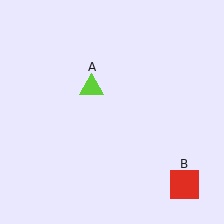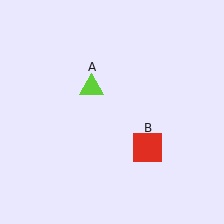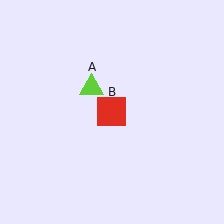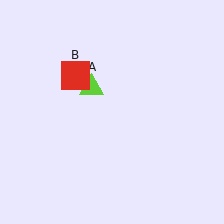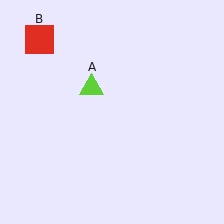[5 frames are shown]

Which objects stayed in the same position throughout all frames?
Lime triangle (object A) remained stationary.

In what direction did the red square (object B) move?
The red square (object B) moved up and to the left.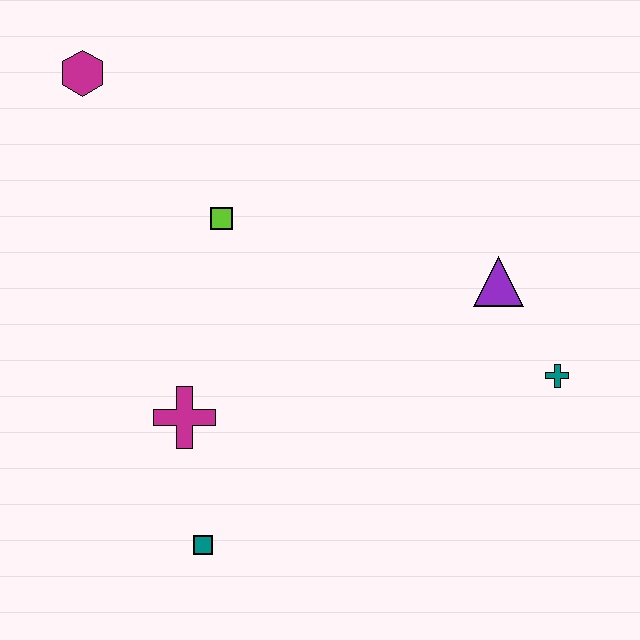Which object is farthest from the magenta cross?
The teal cross is farthest from the magenta cross.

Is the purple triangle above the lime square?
No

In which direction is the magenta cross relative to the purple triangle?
The magenta cross is to the left of the purple triangle.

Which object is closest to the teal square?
The magenta cross is closest to the teal square.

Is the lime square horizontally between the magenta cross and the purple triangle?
Yes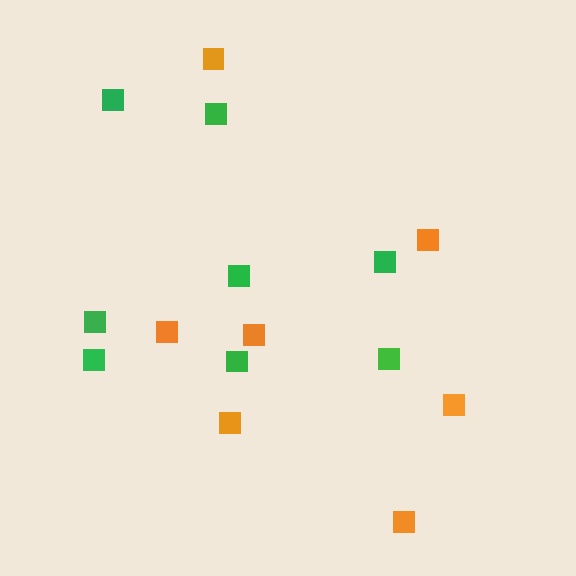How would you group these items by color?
There are 2 groups: one group of orange squares (7) and one group of green squares (8).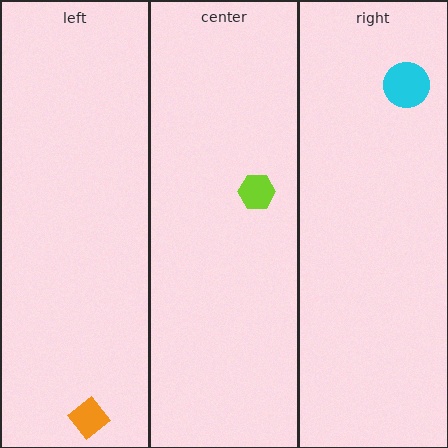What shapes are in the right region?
The cyan circle.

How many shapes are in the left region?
1.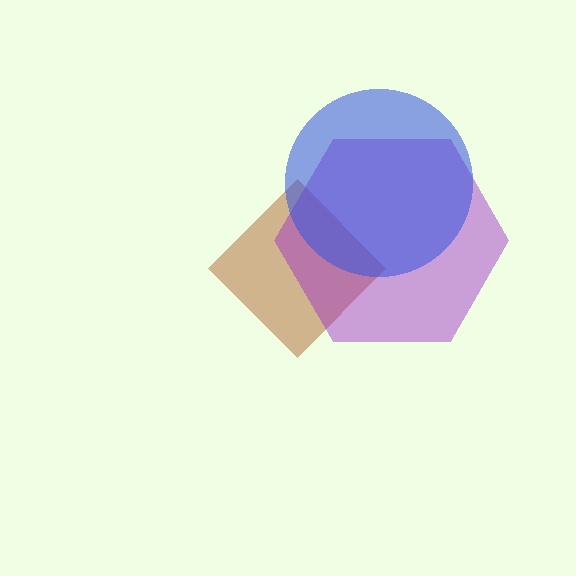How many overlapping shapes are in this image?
There are 3 overlapping shapes in the image.